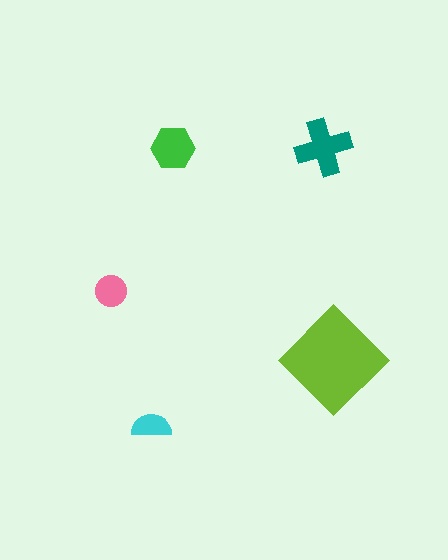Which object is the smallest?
The cyan semicircle.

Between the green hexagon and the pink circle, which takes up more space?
The green hexagon.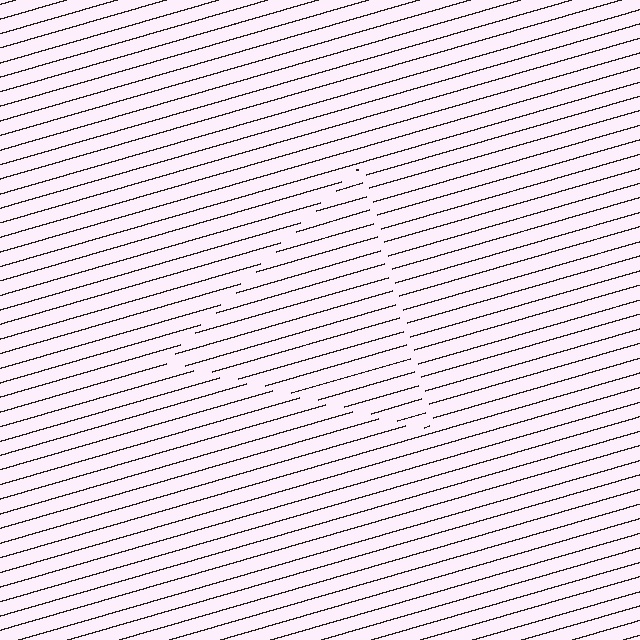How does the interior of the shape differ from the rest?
The interior of the shape contains the same grating, shifted by half a period — the contour is defined by the phase discontinuity where line-ends from the inner and outer gratings abut.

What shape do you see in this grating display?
An illusory triangle. The interior of the shape contains the same grating, shifted by half a period — the contour is defined by the phase discontinuity where line-ends from the inner and outer gratings abut.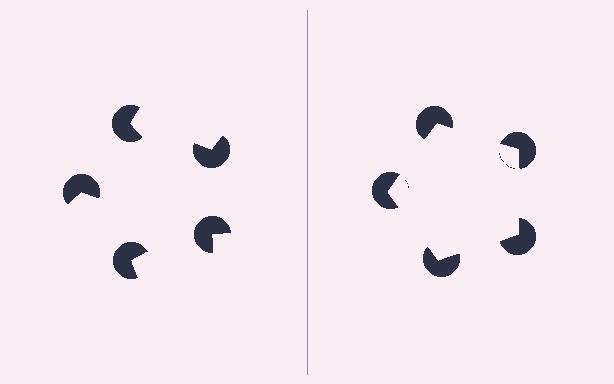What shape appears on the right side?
An illusory pentagon.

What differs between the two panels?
The pac-man discs are positioned identically on both sides; only the wedge orientations differ. On the right they align to a pentagon; on the left they are misaligned.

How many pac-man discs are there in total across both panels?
10 — 5 on each side.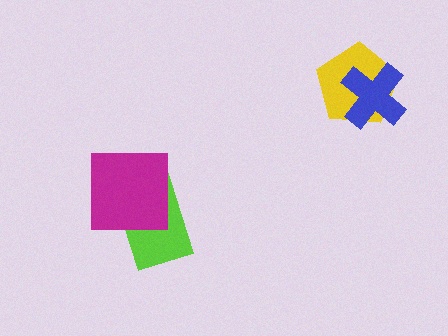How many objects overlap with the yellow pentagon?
1 object overlaps with the yellow pentagon.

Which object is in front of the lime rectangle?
The magenta square is in front of the lime rectangle.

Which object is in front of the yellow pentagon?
The blue cross is in front of the yellow pentagon.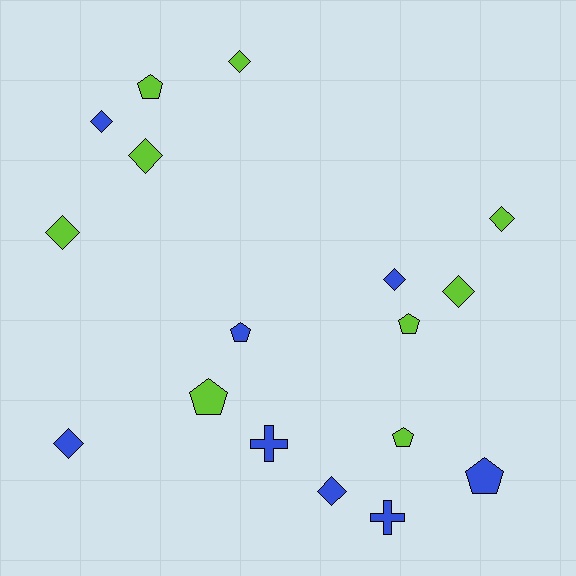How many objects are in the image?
There are 17 objects.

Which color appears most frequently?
Lime, with 9 objects.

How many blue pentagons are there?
There are 2 blue pentagons.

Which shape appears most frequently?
Diamond, with 9 objects.